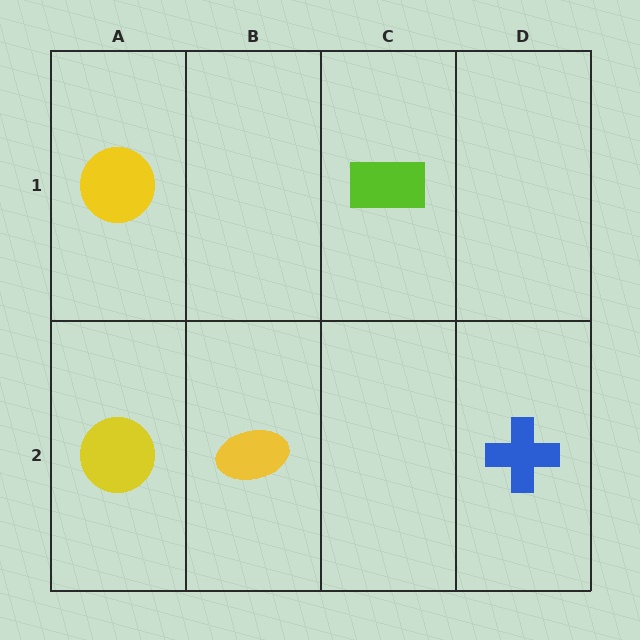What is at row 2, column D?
A blue cross.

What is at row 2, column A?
A yellow circle.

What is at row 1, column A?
A yellow circle.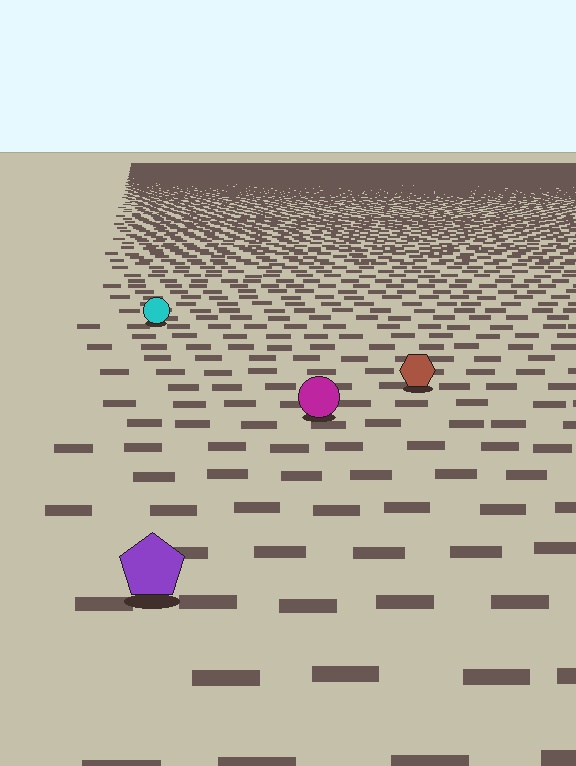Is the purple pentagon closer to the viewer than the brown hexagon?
Yes. The purple pentagon is closer — you can tell from the texture gradient: the ground texture is coarser near it.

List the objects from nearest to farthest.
From nearest to farthest: the purple pentagon, the magenta circle, the brown hexagon, the cyan circle.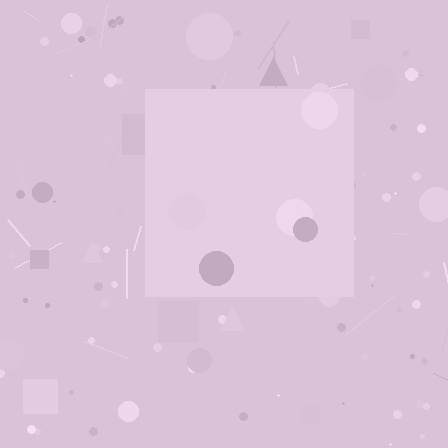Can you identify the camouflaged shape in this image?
The camouflaged shape is a square.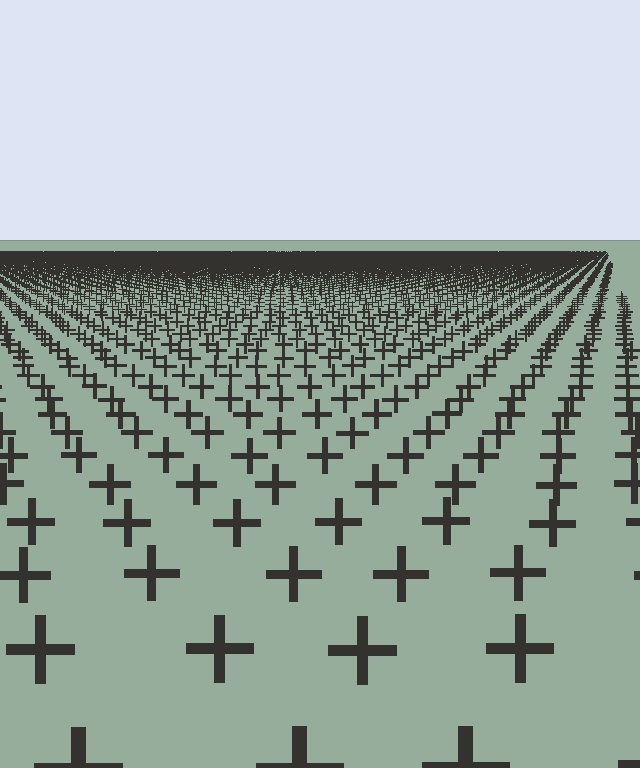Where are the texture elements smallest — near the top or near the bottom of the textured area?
Near the top.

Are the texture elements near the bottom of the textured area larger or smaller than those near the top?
Larger. Near the bottom, elements are closer to the viewer and appear at a bigger on-screen size.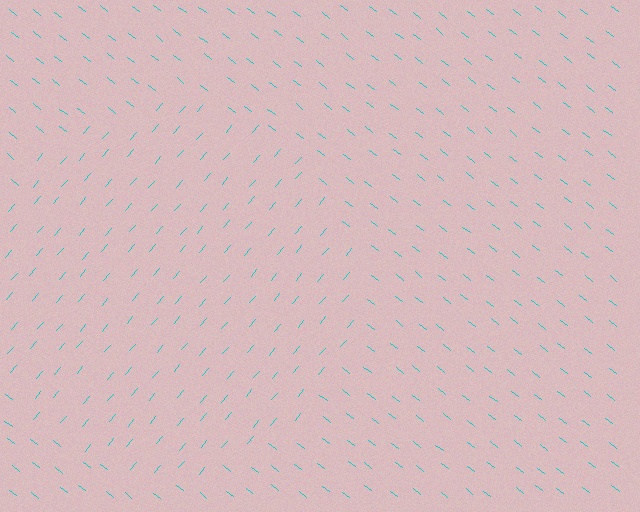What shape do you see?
I see a circle.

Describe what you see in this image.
The image is filled with small cyan line segments. A circle region in the image has lines oriented differently from the surrounding lines, creating a visible texture boundary.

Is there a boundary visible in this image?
Yes, there is a texture boundary formed by a change in line orientation.